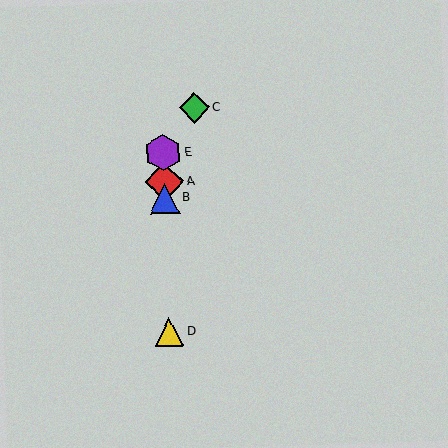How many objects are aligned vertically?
4 objects (A, B, D, E) are aligned vertically.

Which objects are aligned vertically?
Objects A, B, D, E are aligned vertically.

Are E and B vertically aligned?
Yes, both are at x≈163.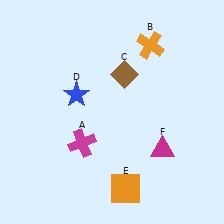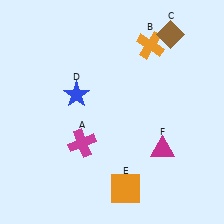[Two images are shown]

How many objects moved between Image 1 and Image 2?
1 object moved between the two images.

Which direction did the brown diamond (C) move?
The brown diamond (C) moved right.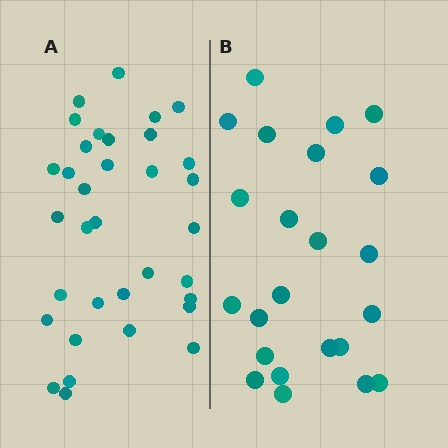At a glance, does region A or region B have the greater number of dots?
Region A (the left region) has more dots.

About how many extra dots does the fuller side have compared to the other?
Region A has roughly 12 or so more dots than region B.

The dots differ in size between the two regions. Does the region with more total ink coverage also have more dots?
No. Region B has more total ink coverage because its dots are larger, but region A actually contains more individual dots. Total area can be misleading — the number of items is what matters here.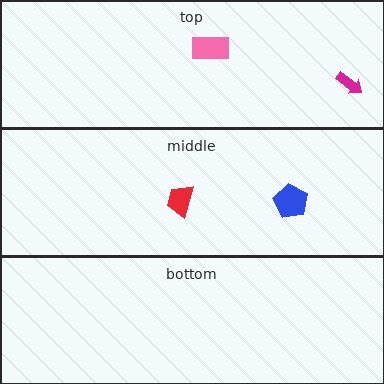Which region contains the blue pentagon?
The middle region.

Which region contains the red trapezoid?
The middle region.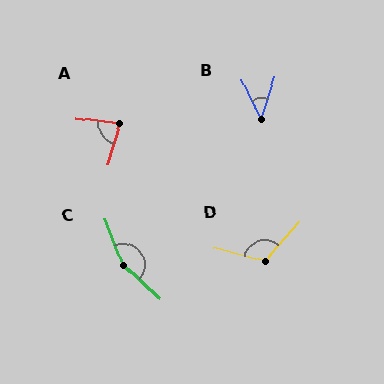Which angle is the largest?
C, at approximately 154 degrees.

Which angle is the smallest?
B, at approximately 42 degrees.